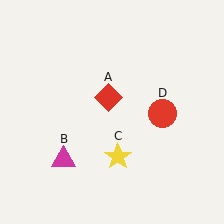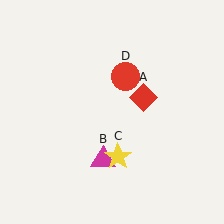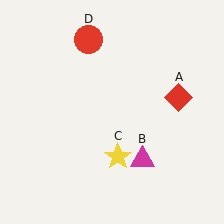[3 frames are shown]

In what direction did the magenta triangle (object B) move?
The magenta triangle (object B) moved right.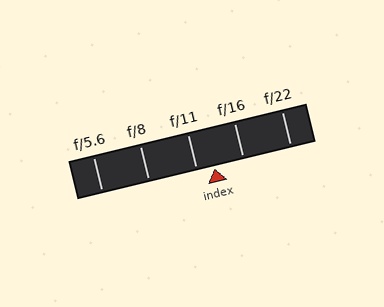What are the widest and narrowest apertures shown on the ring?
The widest aperture shown is f/5.6 and the narrowest is f/22.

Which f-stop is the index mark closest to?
The index mark is closest to f/11.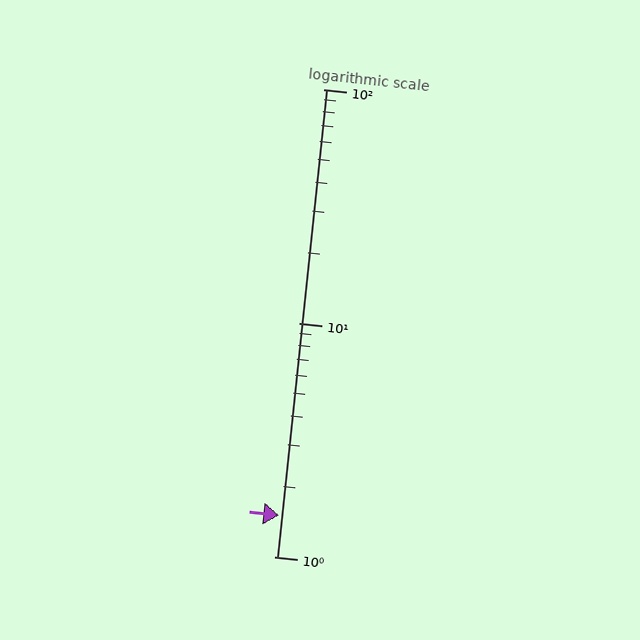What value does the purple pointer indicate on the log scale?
The pointer indicates approximately 1.5.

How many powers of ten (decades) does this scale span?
The scale spans 2 decades, from 1 to 100.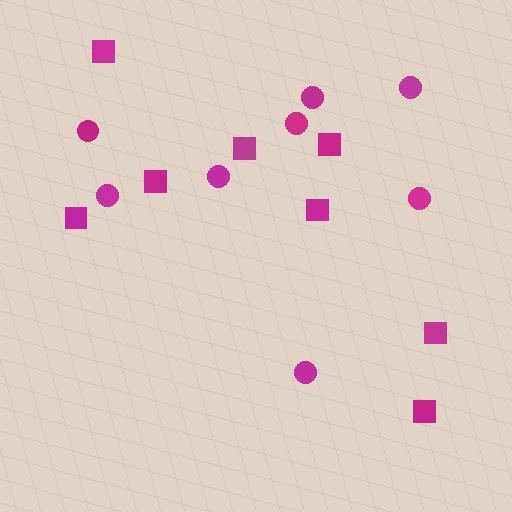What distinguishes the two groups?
There are 2 groups: one group of squares (8) and one group of circles (8).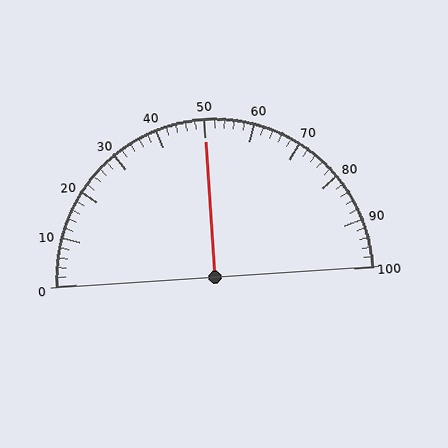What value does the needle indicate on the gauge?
The needle indicates approximately 50.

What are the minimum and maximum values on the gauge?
The gauge ranges from 0 to 100.